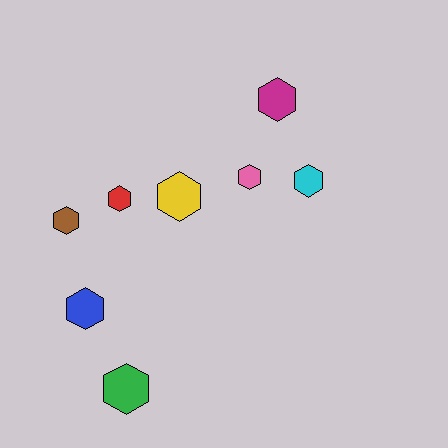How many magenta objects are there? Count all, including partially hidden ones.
There is 1 magenta object.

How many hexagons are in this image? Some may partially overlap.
There are 8 hexagons.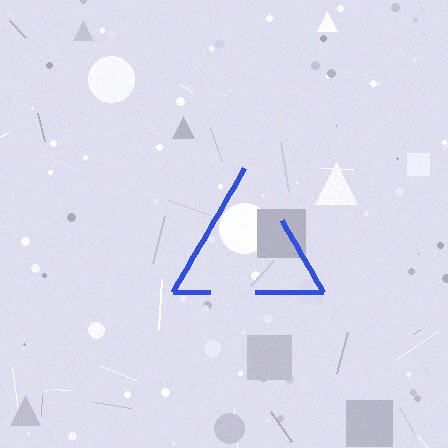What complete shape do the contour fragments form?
The contour fragments form a triangle.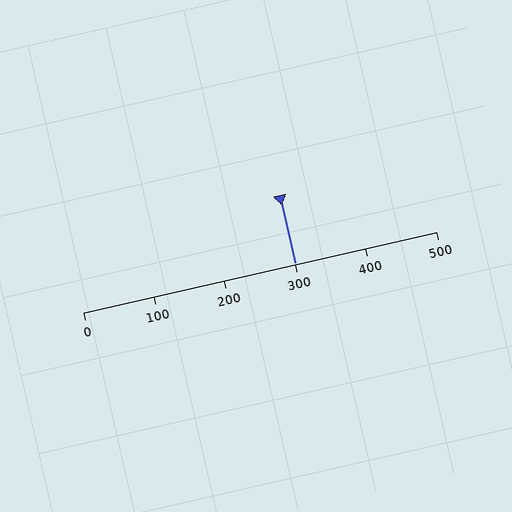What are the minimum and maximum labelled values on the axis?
The axis runs from 0 to 500.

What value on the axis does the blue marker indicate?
The marker indicates approximately 300.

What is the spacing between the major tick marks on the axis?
The major ticks are spaced 100 apart.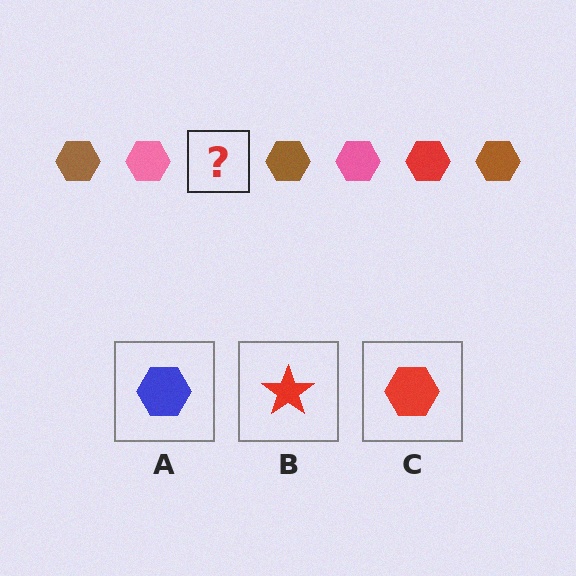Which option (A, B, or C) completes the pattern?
C.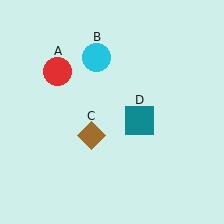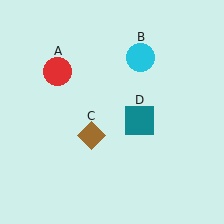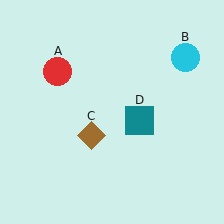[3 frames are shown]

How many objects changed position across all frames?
1 object changed position: cyan circle (object B).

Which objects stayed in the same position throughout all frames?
Red circle (object A) and brown diamond (object C) and teal square (object D) remained stationary.